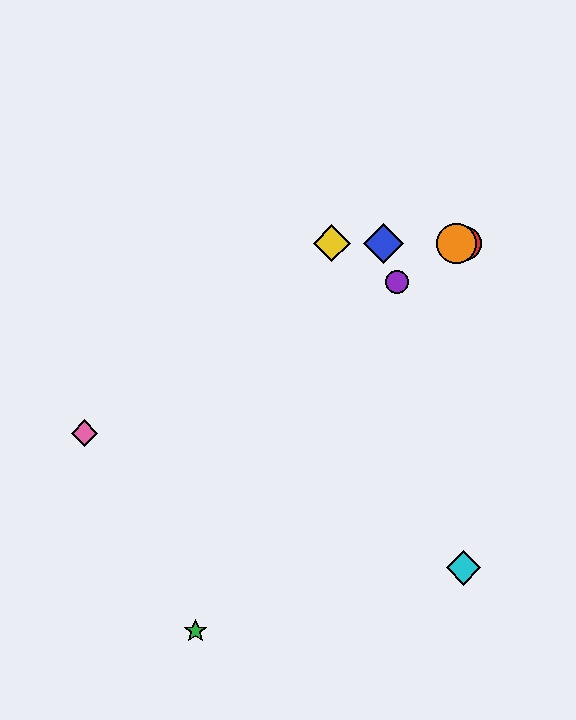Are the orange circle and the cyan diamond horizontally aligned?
No, the orange circle is at y≈243 and the cyan diamond is at y≈568.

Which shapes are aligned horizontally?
The red circle, the blue diamond, the yellow diamond, the orange circle are aligned horizontally.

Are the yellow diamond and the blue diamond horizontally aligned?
Yes, both are at y≈243.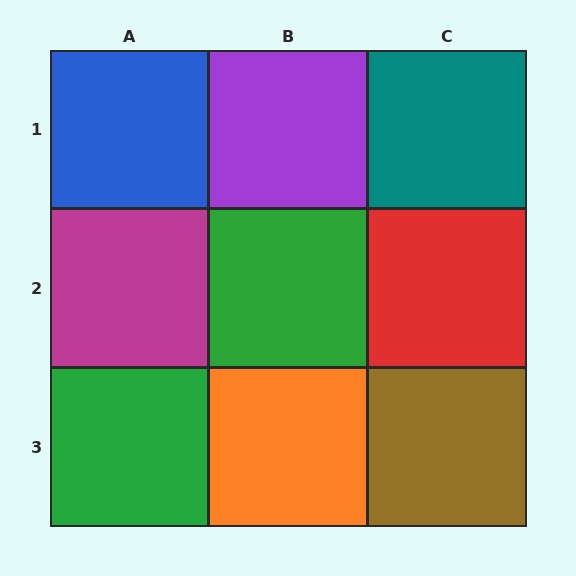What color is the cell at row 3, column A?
Green.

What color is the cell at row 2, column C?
Red.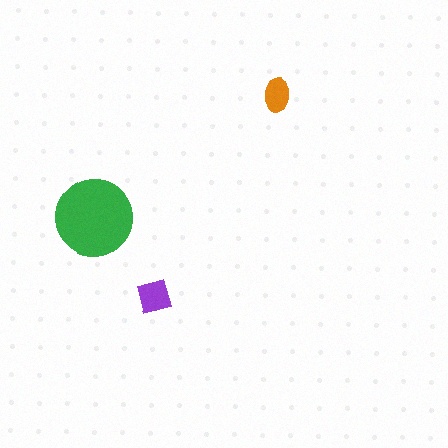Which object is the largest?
The green circle.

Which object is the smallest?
The orange ellipse.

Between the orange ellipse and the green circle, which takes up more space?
The green circle.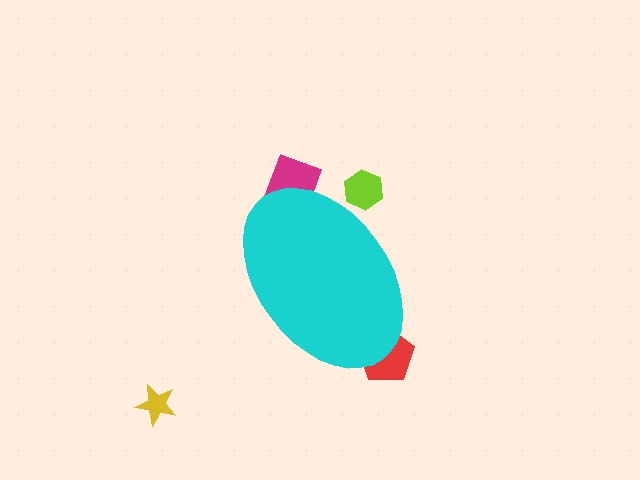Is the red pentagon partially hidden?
Yes, the red pentagon is partially hidden behind the cyan ellipse.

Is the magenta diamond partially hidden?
Yes, the magenta diamond is partially hidden behind the cyan ellipse.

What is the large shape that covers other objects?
A cyan ellipse.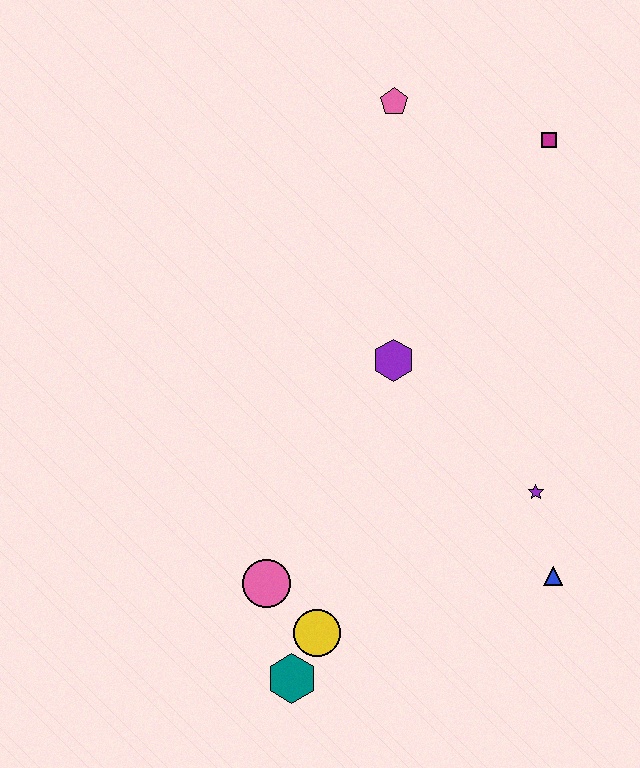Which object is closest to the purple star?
The blue triangle is closest to the purple star.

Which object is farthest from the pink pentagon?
The teal hexagon is farthest from the pink pentagon.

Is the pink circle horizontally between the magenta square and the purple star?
No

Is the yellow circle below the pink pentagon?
Yes